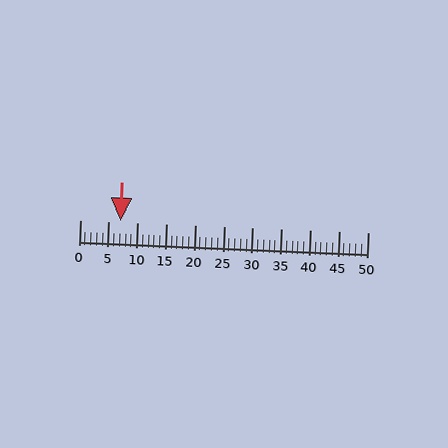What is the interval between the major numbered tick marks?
The major tick marks are spaced 5 units apart.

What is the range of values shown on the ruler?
The ruler shows values from 0 to 50.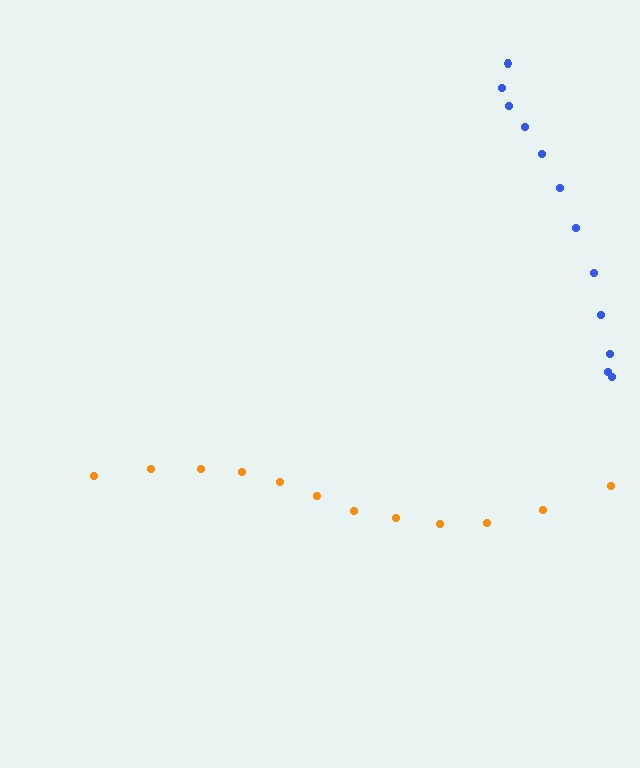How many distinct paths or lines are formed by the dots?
There are 2 distinct paths.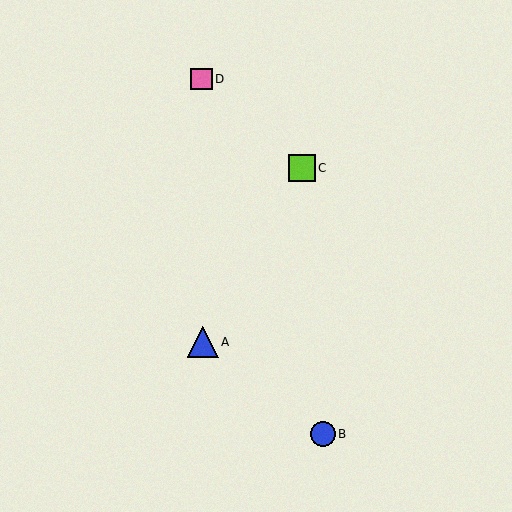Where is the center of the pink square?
The center of the pink square is at (201, 79).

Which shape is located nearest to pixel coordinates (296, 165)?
The lime square (labeled C) at (302, 168) is nearest to that location.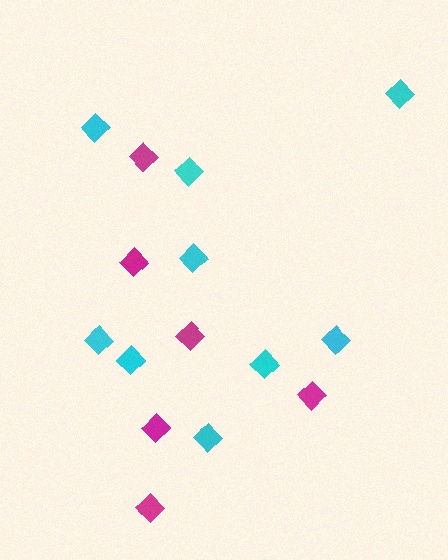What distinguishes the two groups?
There are 2 groups: one group of cyan diamonds (9) and one group of magenta diamonds (6).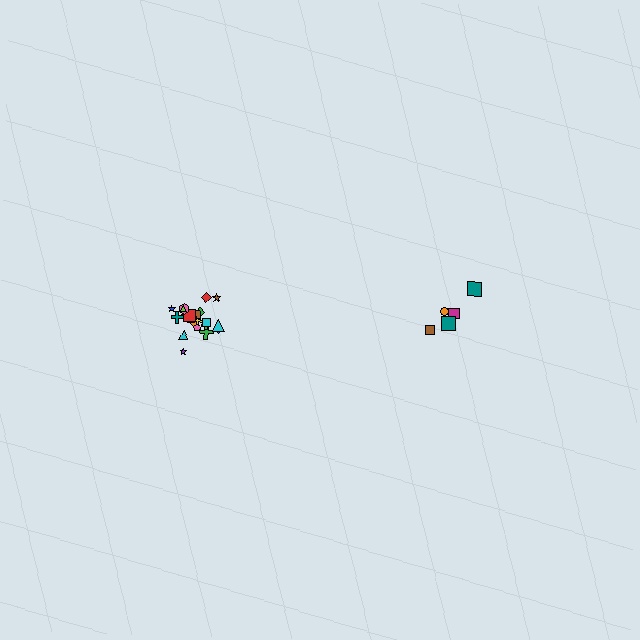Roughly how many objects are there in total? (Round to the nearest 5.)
Roughly 25 objects in total.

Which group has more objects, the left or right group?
The left group.